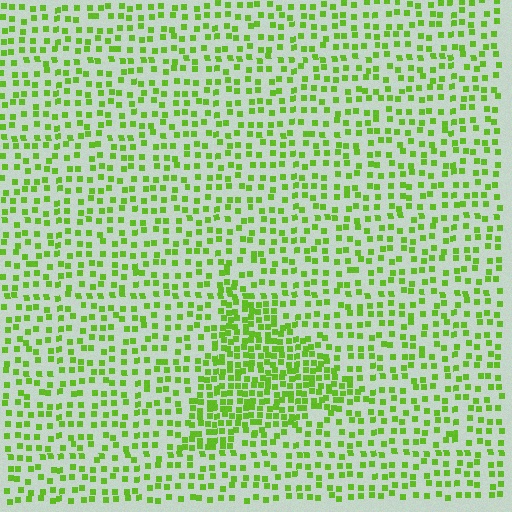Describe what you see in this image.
The image contains small lime elements arranged at two different densities. A triangle-shaped region is visible where the elements are more densely packed than the surrounding area.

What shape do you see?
I see a triangle.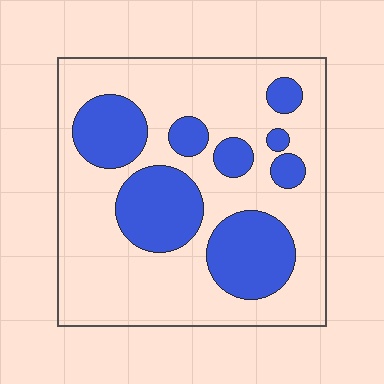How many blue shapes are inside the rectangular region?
8.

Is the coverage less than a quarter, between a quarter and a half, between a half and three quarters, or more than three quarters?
Between a quarter and a half.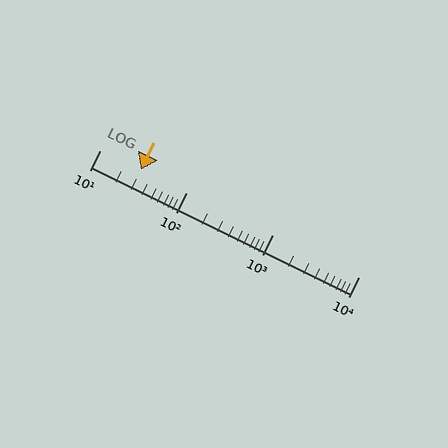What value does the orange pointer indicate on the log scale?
The pointer indicates approximately 30.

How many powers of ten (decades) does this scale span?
The scale spans 3 decades, from 10 to 10000.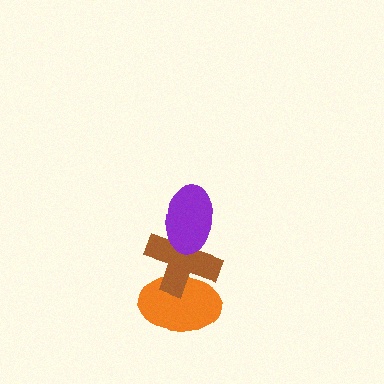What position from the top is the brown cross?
The brown cross is 2nd from the top.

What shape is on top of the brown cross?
The purple ellipse is on top of the brown cross.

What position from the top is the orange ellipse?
The orange ellipse is 3rd from the top.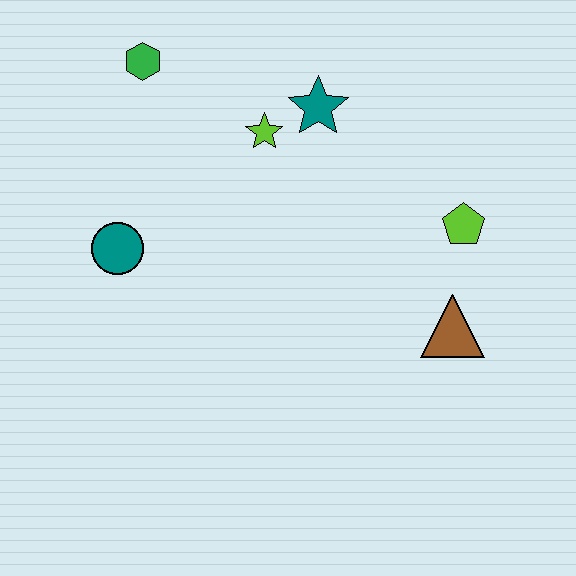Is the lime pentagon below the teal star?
Yes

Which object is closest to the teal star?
The lime star is closest to the teal star.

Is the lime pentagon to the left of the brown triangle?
No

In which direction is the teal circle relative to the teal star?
The teal circle is to the left of the teal star.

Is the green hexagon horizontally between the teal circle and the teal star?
Yes